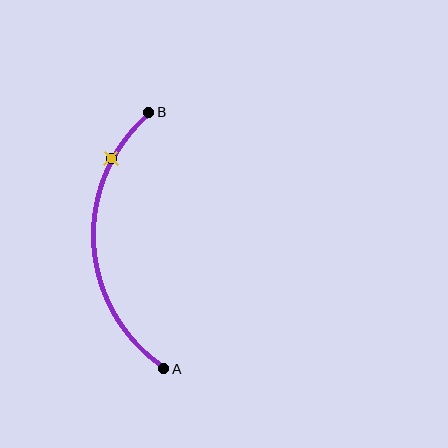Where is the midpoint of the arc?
The arc midpoint is the point on the curve farthest from the straight line joining A and B. It sits to the left of that line.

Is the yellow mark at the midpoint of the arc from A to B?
No. The yellow mark lies on the arc but is closer to endpoint B. The arc midpoint would be at the point on the curve equidistant along the arc from both A and B.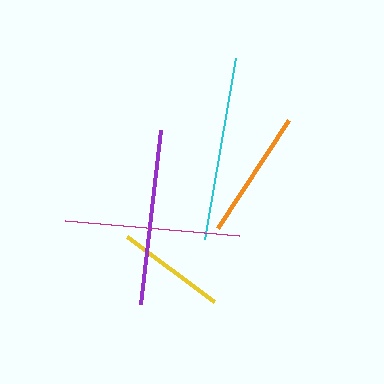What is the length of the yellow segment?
The yellow segment is approximately 109 pixels long.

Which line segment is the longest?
The cyan line is the longest at approximately 183 pixels.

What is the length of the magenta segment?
The magenta segment is approximately 175 pixels long.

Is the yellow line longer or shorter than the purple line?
The purple line is longer than the yellow line.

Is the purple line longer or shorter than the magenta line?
The magenta line is longer than the purple line.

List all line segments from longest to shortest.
From longest to shortest: cyan, magenta, purple, orange, yellow.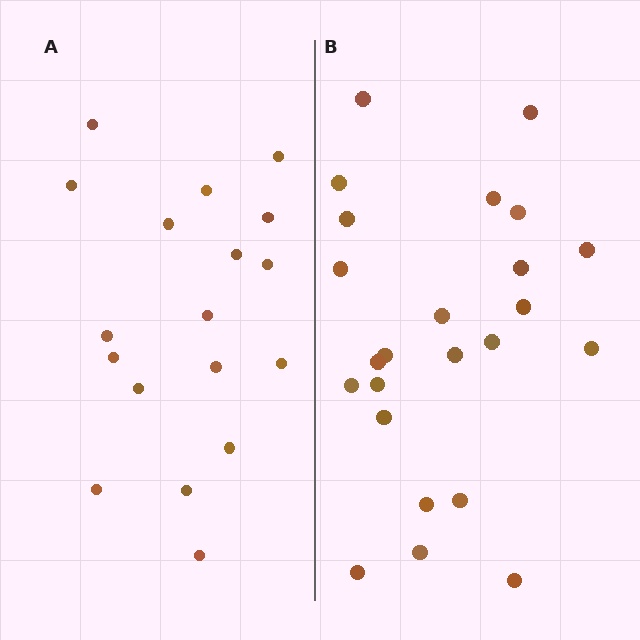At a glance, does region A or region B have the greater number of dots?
Region B (the right region) has more dots.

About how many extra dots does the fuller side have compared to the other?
Region B has about 6 more dots than region A.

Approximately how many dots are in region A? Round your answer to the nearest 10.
About 20 dots. (The exact count is 18, which rounds to 20.)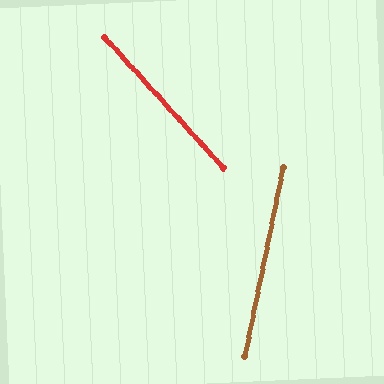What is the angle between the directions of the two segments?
Approximately 54 degrees.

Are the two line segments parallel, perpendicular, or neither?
Neither parallel nor perpendicular — they differ by about 54°.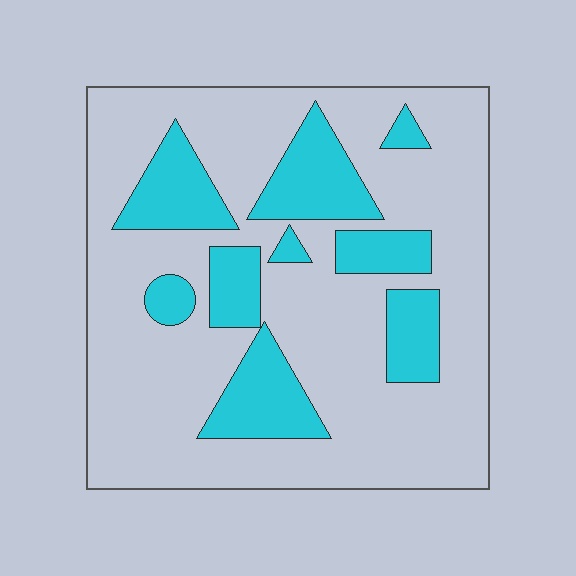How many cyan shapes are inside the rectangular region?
9.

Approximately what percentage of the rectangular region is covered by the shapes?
Approximately 25%.